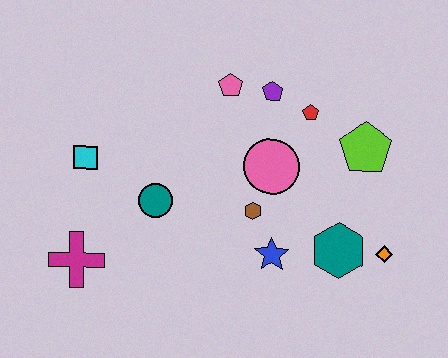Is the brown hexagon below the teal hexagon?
No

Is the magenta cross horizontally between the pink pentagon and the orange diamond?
No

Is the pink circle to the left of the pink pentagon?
No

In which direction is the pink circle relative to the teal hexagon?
The pink circle is above the teal hexagon.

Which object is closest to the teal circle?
The cyan square is closest to the teal circle.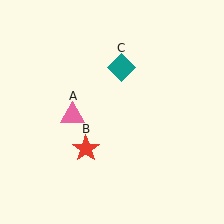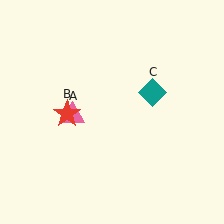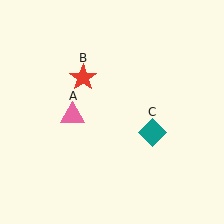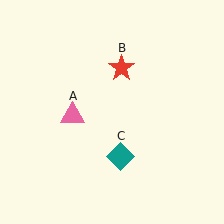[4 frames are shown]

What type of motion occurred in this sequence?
The red star (object B), teal diamond (object C) rotated clockwise around the center of the scene.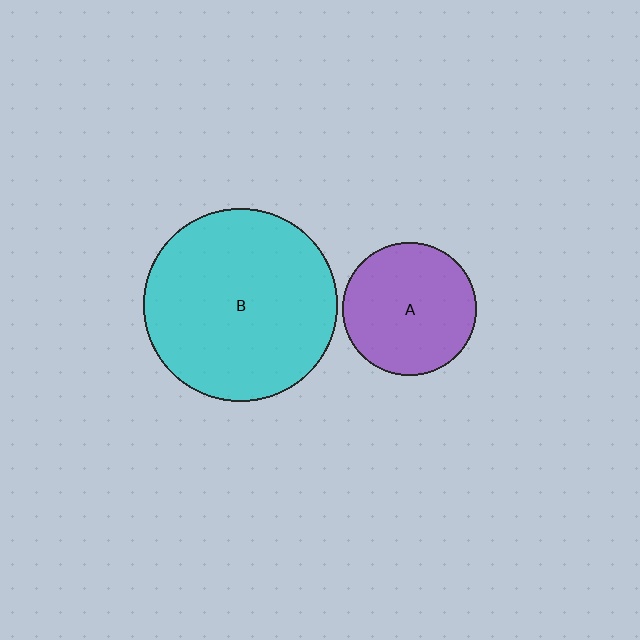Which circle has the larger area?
Circle B (cyan).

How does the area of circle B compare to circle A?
Approximately 2.1 times.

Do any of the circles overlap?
No, none of the circles overlap.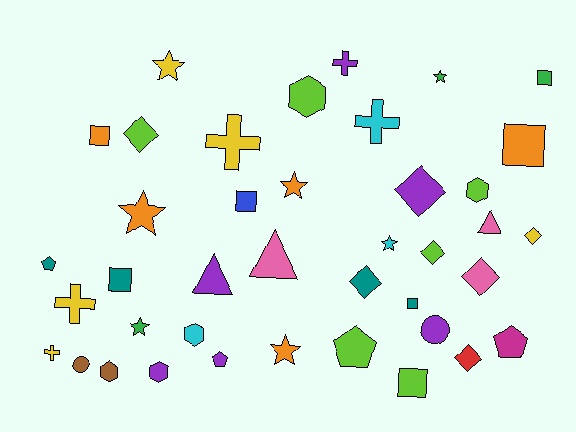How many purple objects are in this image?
There are 6 purple objects.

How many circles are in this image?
There are 2 circles.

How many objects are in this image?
There are 40 objects.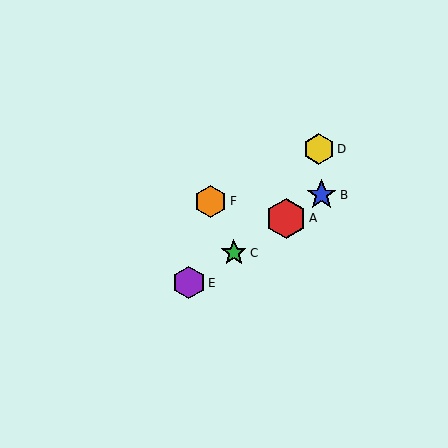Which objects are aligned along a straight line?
Objects A, B, C, E are aligned along a straight line.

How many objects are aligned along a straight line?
4 objects (A, B, C, E) are aligned along a straight line.